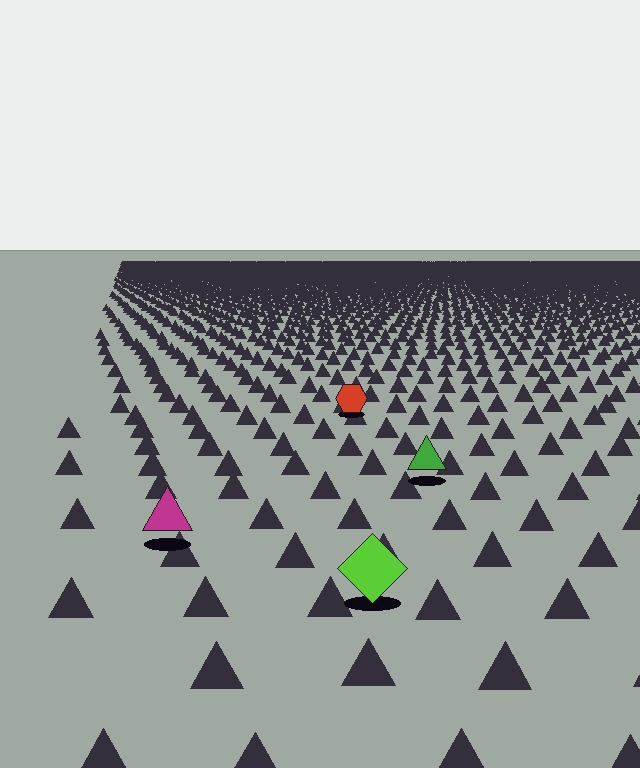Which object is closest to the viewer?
The lime diamond is closest. The texture marks near it are larger and more spread out.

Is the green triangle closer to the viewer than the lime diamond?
No. The lime diamond is closer — you can tell from the texture gradient: the ground texture is coarser near it.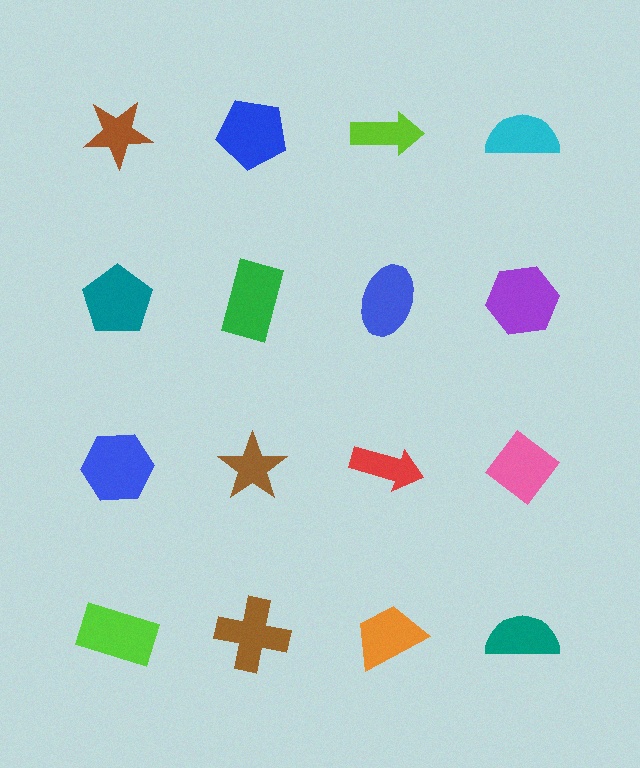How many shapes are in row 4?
4 shapes.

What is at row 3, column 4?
A pink diamond.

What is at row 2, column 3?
A blue ellipse.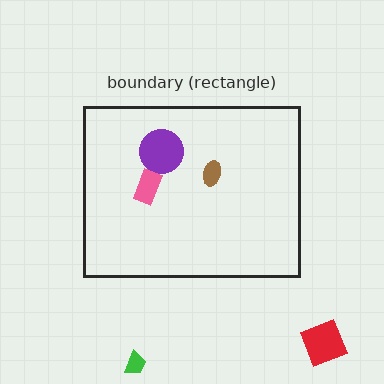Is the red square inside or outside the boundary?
Outside.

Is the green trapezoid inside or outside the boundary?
Outside.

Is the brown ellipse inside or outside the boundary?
Inside.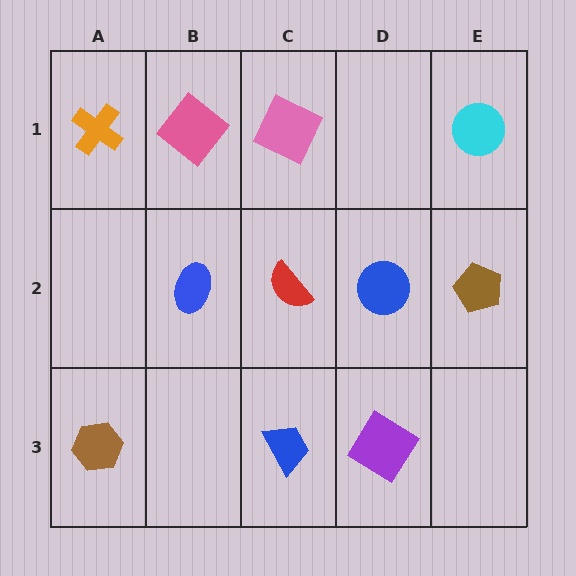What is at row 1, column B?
A pink diamond.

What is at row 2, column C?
A red semicircle.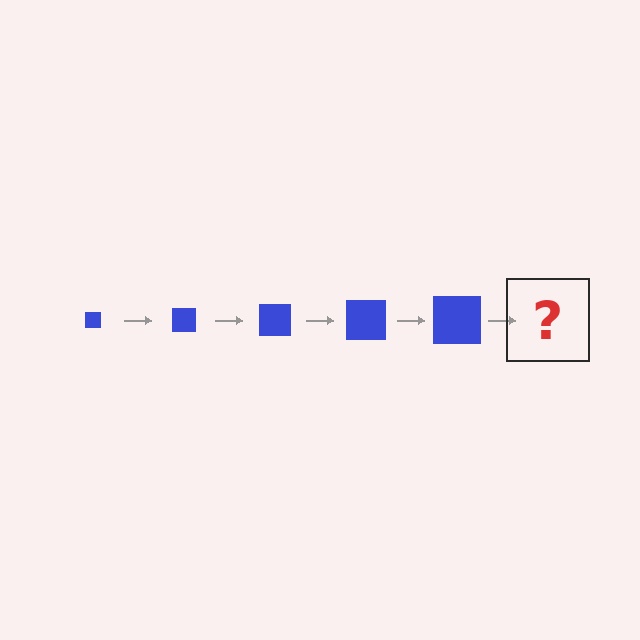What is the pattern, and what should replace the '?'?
The pattern is that the square gets progressively larger each step. The '?' should be a blue square, larger than the previous one.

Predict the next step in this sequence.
The next step is a blue square, larger than the previous one.